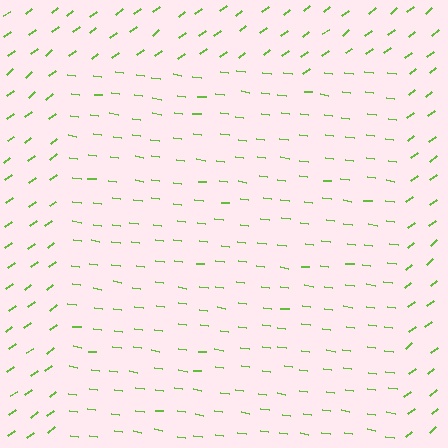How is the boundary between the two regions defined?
The boundary is defined purely by a change in line orientation (approximately 45 degrees difference). All lines are the same color and thickness.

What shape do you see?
I see a rectangle.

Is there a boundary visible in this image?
Yes, there is a texture boundary formed by a change in line orientation.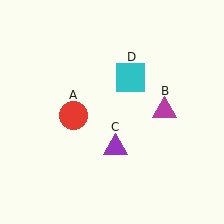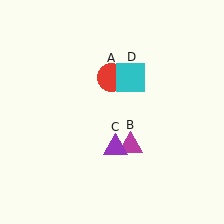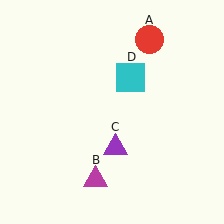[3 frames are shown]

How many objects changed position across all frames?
2 objects changed position: red circle (object A), magenta triangle (object B).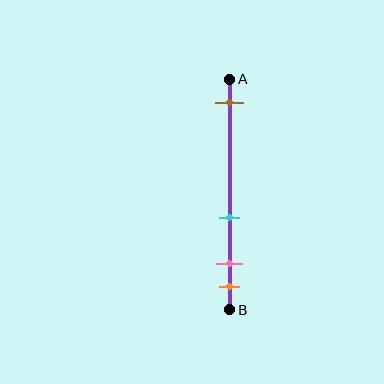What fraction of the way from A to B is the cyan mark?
The cyan mark is approximately 60% (0.6) of the way from A to B.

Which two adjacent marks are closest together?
The pink and orange marks are the closest adjacent pair.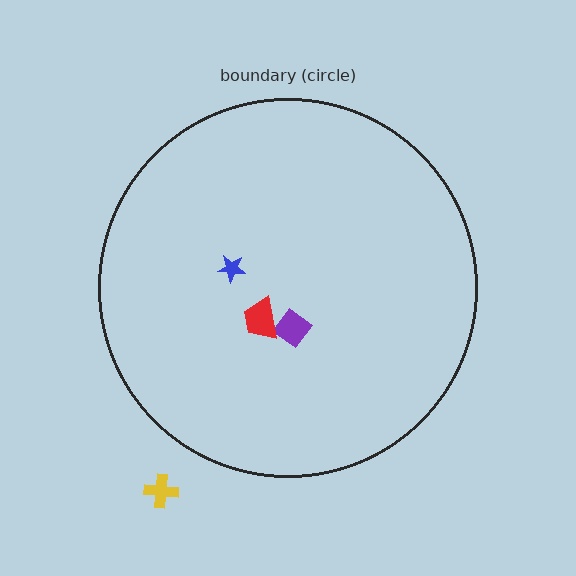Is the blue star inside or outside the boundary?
Inside.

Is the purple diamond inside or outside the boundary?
Inside.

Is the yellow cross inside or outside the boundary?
Outside.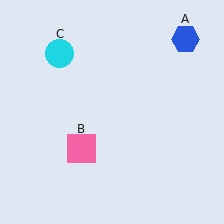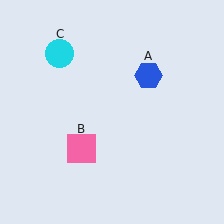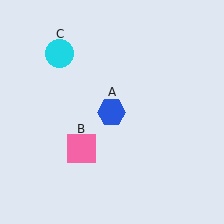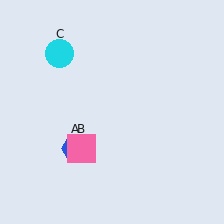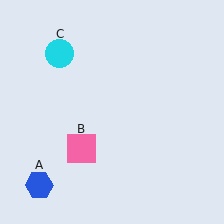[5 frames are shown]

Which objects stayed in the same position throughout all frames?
Pink square (object B) and cyan circle (object C) remained stationary.